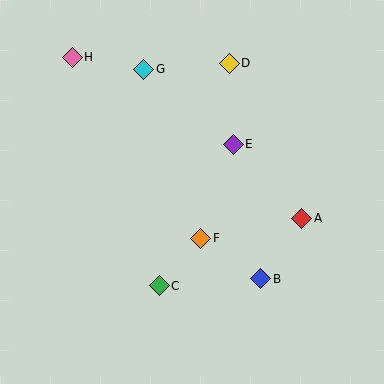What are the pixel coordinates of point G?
Point G is at (144, 69).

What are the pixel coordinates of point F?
Point F is at (201, 238).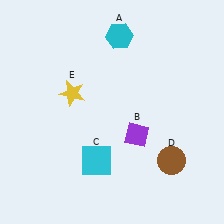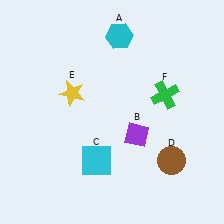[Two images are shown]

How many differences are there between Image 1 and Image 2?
There is 1 difference between the two images.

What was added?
A green cross (F) was added in Image 2.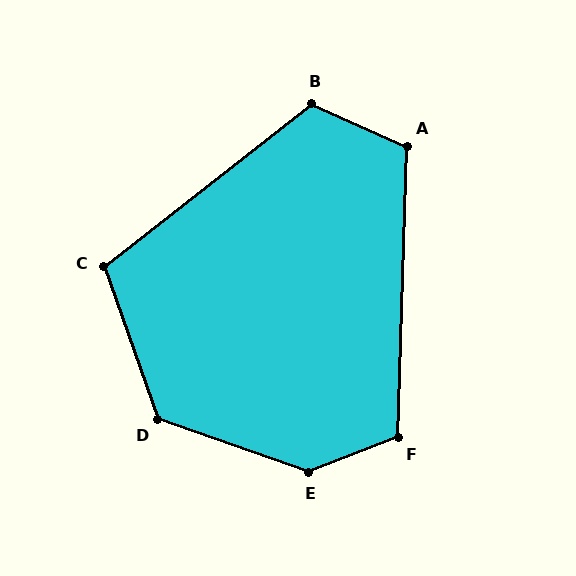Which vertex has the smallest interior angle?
C, at approximately 109 degrees.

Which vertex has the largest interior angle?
E, at approximately 139 degrees.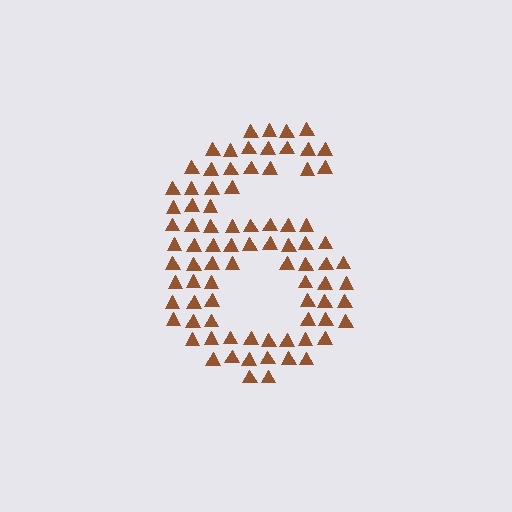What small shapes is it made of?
It is made of small triangles.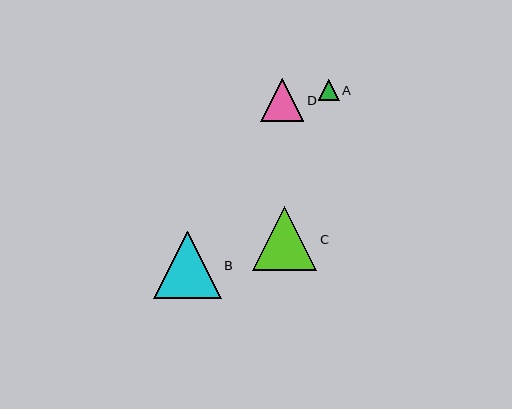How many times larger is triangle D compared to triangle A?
Triangle D is approximately 2.0 times the size of triangle A.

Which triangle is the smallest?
Triangle A is the smallest with a size of approximately 21 pixels.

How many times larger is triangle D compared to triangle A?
Triangle D is approximately 2.0 times the size of triangle A.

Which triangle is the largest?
Triangle B is the largest with a size of approximately 67 pixels.